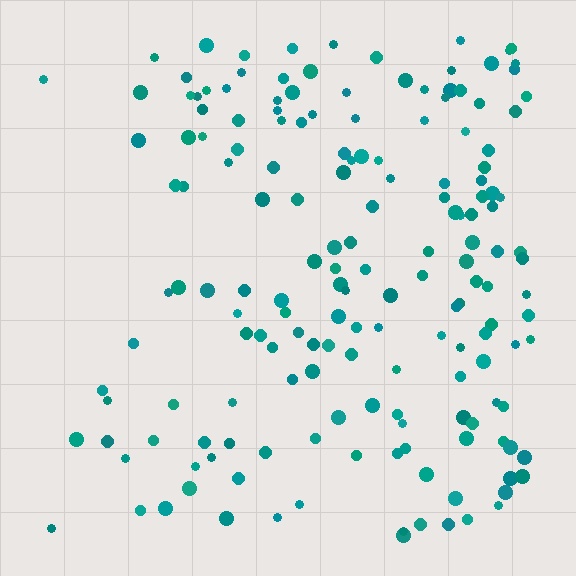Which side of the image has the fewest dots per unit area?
The left.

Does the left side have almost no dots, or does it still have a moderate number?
Still a moderate number, just noticeably fewer than the right.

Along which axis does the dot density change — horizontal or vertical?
Horizontal.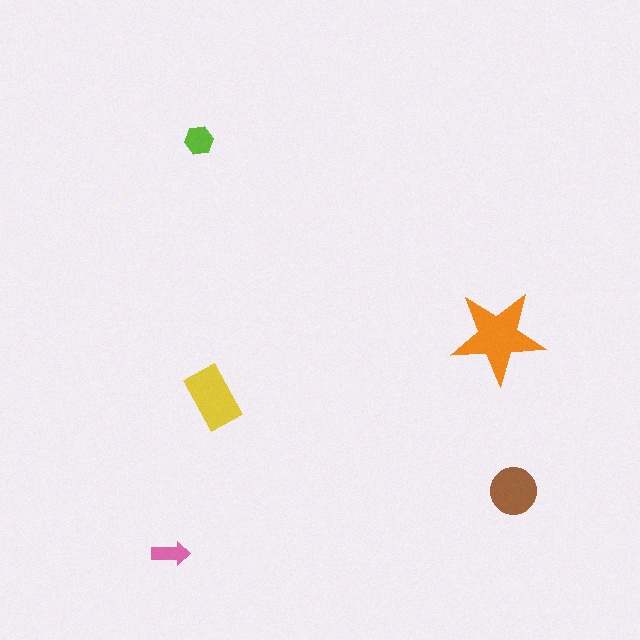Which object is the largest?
The orange star.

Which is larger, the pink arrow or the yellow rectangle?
The yellow rectangle.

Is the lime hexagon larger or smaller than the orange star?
Smaller.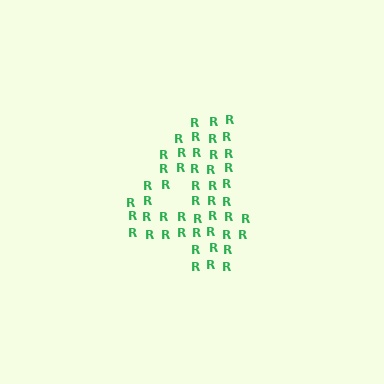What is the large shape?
The large shape is the digit 4.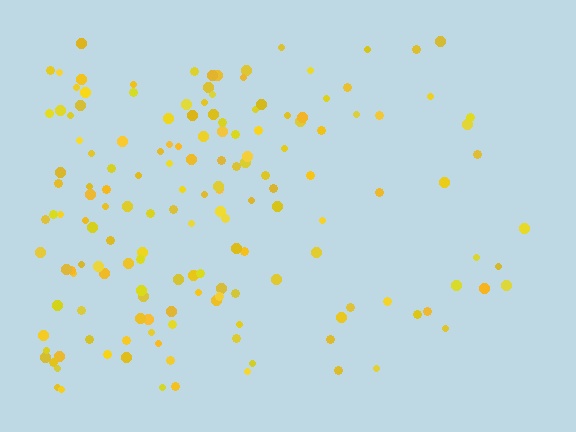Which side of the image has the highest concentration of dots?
The left.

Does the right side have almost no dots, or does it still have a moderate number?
Still a moderate number, just noticeably fewer than the left.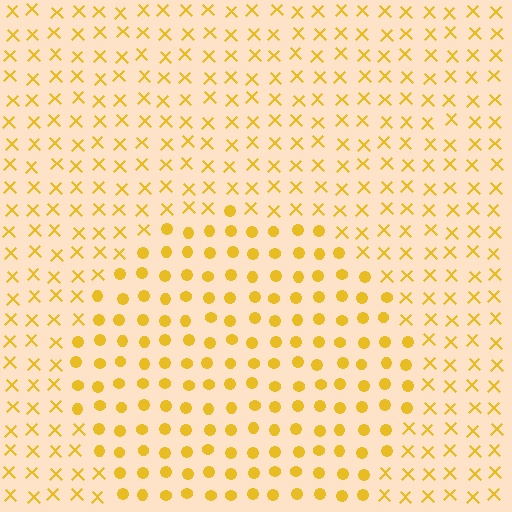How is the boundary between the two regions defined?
The boundary is defined by a change in element shape: circles inside vs. X marks outside. All elements share the same color and spacing.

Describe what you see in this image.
The image is filled with small yellow elements arranged in a uniform grid. A circle-shaped region contains circles, while the surrounding area contains X marks. The boundary is defined purely by the change in element shape.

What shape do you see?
I see a circle.